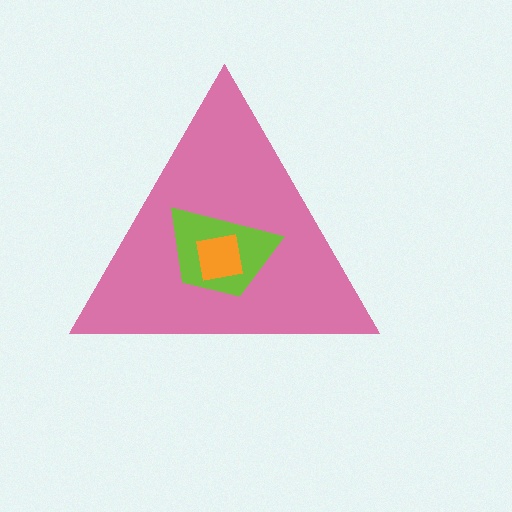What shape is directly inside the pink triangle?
The lime trapezoid.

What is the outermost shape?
The pink triangle.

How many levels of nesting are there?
3.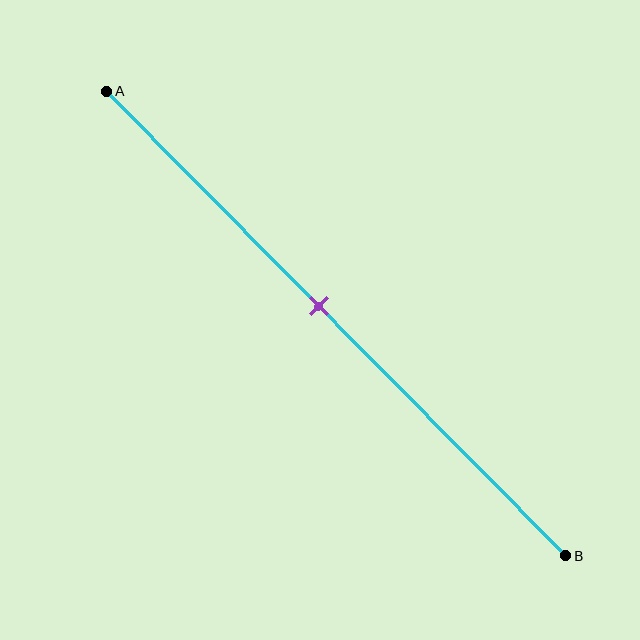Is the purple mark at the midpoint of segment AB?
No, the mark is at about 45% from A, not at the 50% midpoint.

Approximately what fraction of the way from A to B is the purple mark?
The purple mark is approximately 45% of the way from A to B.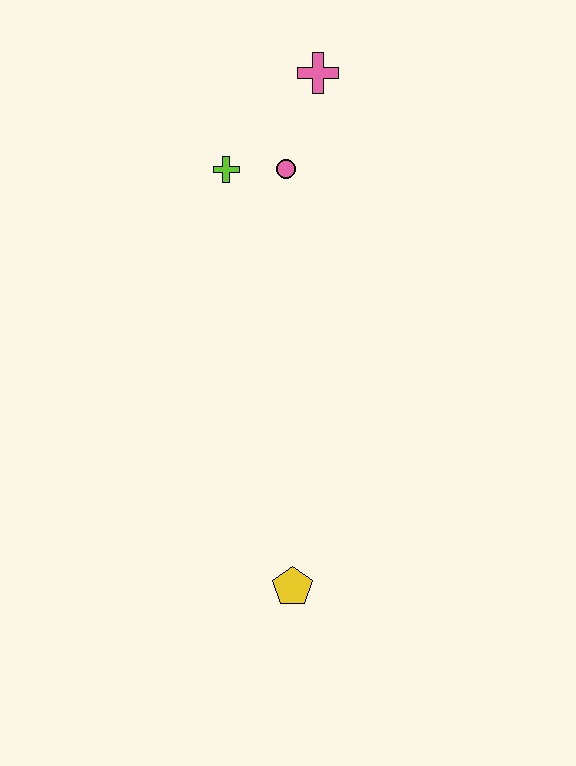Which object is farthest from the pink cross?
The yellow pentagon is farthest from the pink cross.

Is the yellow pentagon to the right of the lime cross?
Yes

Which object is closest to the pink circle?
The lime cross is closest to the pink circle.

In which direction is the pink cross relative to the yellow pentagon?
The pink cross is above the yellow pentagon.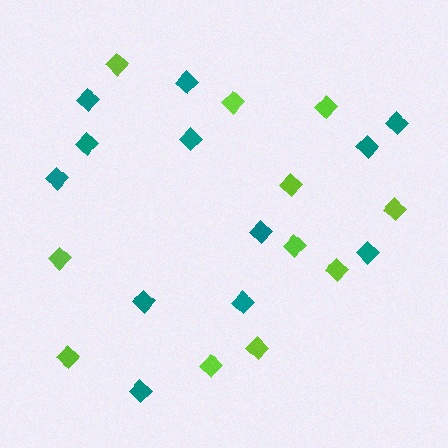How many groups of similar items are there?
There are 2 groups: one group of teal diamonds (12) and one group of lime diamonds (11).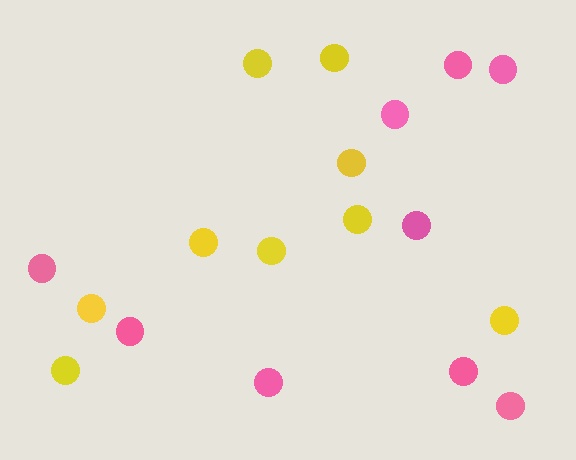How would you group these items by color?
There are 2 groups: one group of pink circles (9) and one group of yellow circles (9).